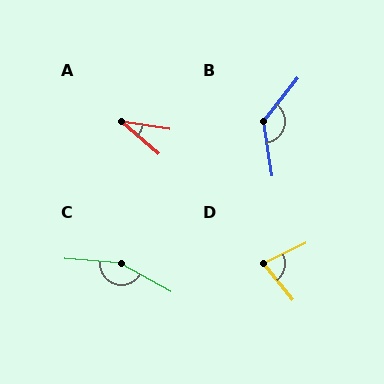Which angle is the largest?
C, at approximately 155 degrees.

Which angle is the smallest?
A, at approximately 32 degrees.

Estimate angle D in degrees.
Approximately 76 degrees.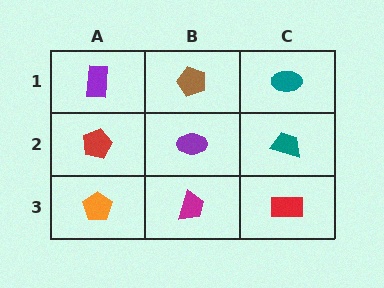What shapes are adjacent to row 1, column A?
A red pentagon (row 2, column A), a brown pentagon (row 1, column B).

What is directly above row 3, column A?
A red pentagon.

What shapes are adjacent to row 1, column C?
A teal trapezoid (row 2, column C), a brown pentagon (row 1, column B).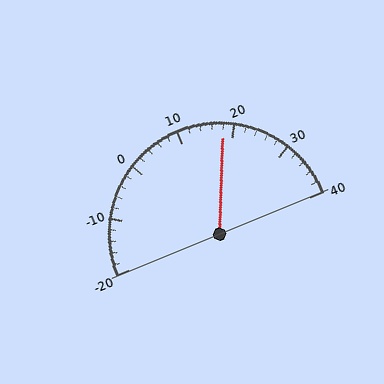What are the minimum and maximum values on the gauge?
The gauge ranges from -20 to 40.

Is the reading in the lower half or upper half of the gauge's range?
The reading is in the upper half of the range (-20 to 40).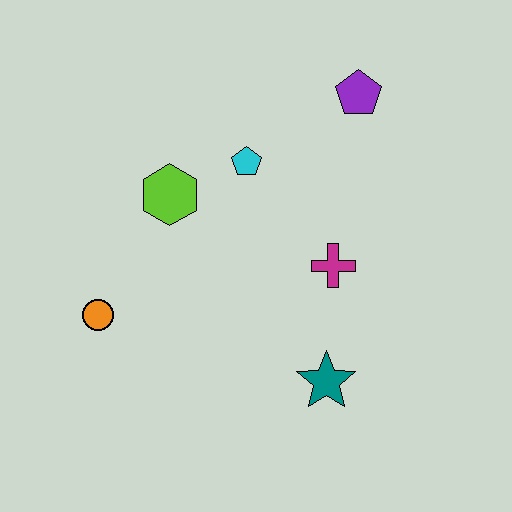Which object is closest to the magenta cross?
The teal star is closest to the magenta cross.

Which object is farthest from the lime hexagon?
The teal star is farthest from the lime hexagon.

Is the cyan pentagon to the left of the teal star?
Yes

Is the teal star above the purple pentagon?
No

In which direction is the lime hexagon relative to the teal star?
The lime hexagon is above the teal star.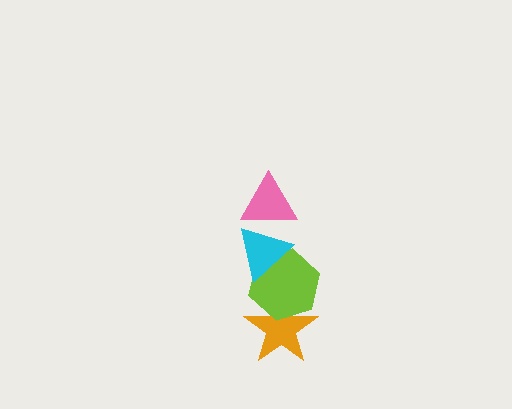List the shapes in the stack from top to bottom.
From top to bottom: the pink triangle, the cyan triangle, the lime hexagon, the orange star.